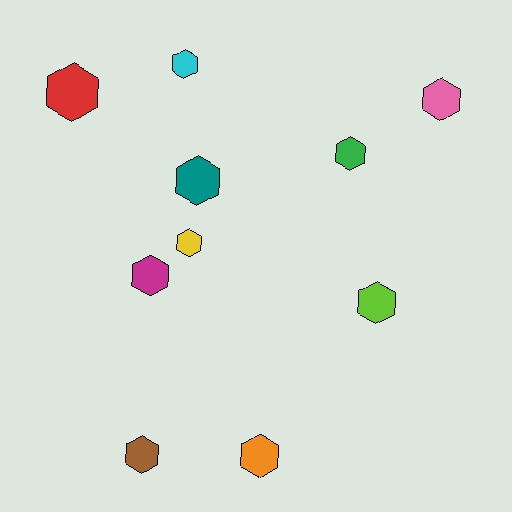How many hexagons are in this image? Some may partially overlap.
There are 10 hexagons.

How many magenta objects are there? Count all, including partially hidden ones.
There is 1 magenta object.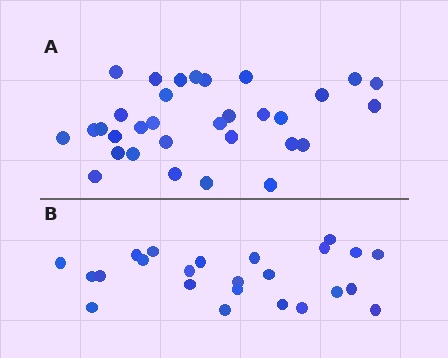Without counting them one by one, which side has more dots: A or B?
Region A (the top region) has more dots.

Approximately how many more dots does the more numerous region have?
Region A has roughly 8 or so more dots than region B.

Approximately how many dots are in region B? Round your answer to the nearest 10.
About 20 dots. (The exact count is 24, which rounds to 20.)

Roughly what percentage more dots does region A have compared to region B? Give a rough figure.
About 35% more.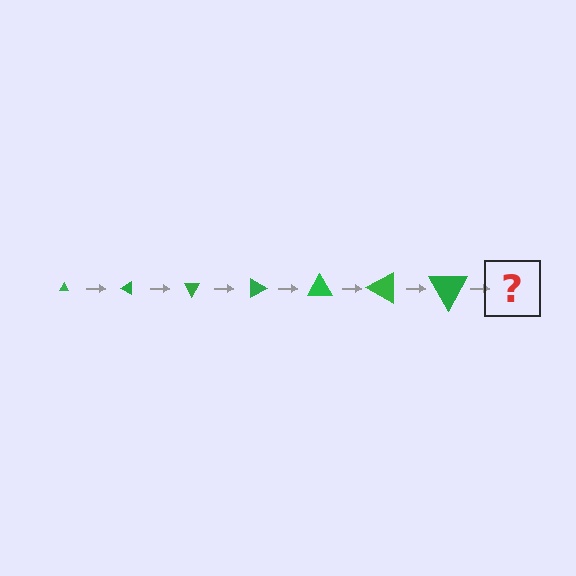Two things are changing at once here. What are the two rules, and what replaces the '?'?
The two rules are that the triangle grows larger each step and it rotates 30 degrees each step. The '?' should be a triangle, larger than the previous one and rotated 210 degrees from the start.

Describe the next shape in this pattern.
It should be a triangle, larger than the previous one and rotated 210 degrees from the start.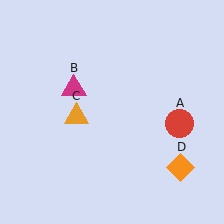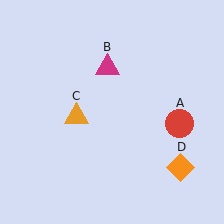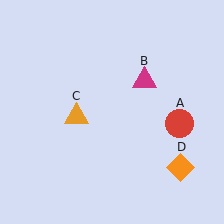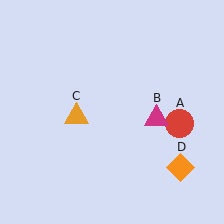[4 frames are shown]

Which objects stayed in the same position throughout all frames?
Red circle (object A) and orange triangle (object C) and orange diamond (object D) remained stationary.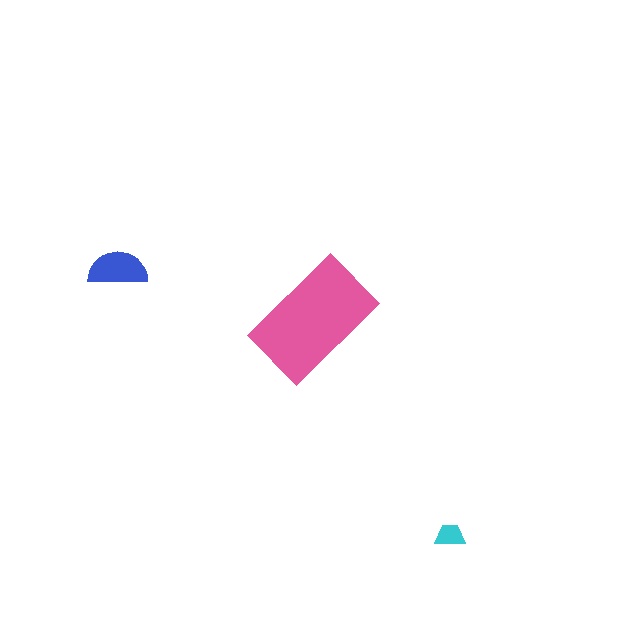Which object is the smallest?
The cyan trapezoid.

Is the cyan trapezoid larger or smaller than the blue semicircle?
Smaller.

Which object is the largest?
The pink rectangle.